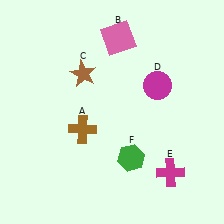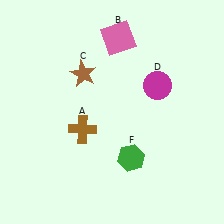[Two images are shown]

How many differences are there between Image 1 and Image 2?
There is 1 difference between the two images.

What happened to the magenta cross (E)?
The magenta cross (E) was removed in Image 2. It was in the bottom-right area of Image 1.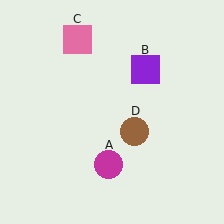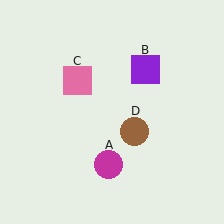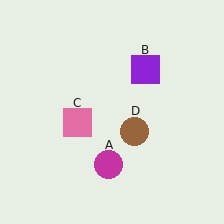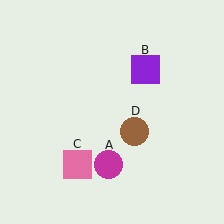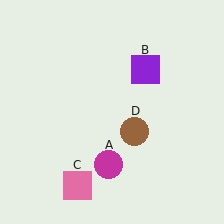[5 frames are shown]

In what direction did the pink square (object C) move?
The pink square (object C) moved down.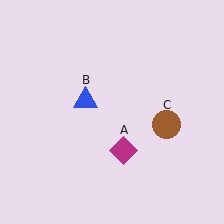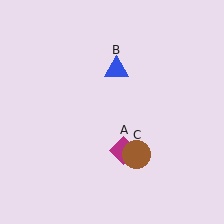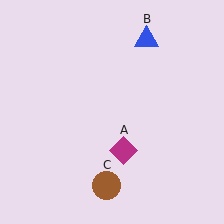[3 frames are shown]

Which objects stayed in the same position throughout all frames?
Magenta diamond (object A) remained stationary.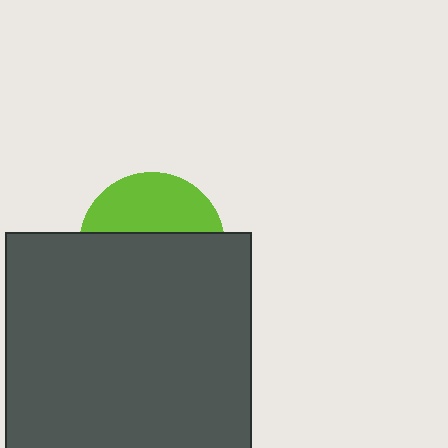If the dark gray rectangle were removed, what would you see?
You would see the complete lime circle.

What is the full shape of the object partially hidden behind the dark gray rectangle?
The partially hidden object is a lime circle.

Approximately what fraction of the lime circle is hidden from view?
Roughly 62% of the lime circle is hidden behind the dark gray rectangle.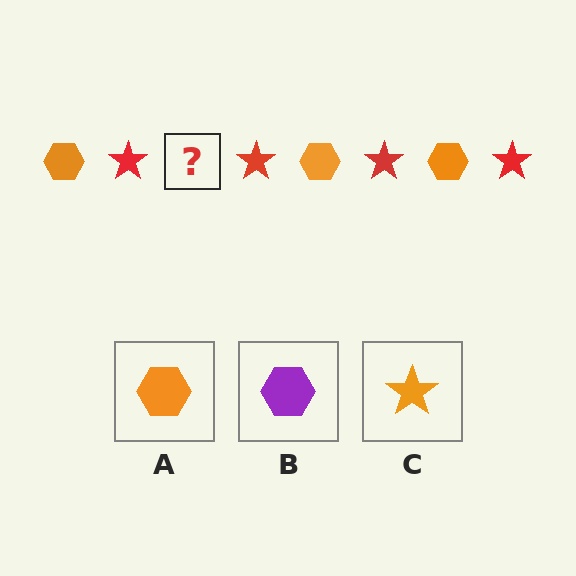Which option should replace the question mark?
Option A.